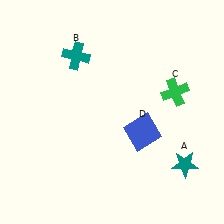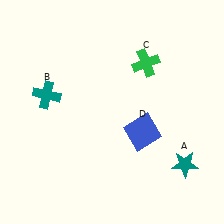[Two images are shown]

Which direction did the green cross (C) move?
The green cross (C) moved left.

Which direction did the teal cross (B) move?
The teal cross (B) moved down.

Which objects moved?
The objects that moved are: the teal cross (B), the green cross (C).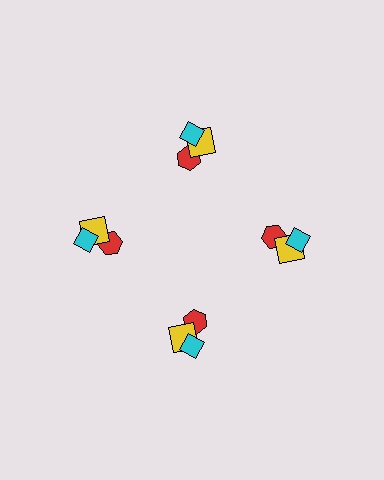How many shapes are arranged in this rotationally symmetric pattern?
There are 12 shapes, arranged in 4 groups of 3.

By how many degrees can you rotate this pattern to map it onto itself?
The pattern maps onto itself every 90 degrees of rotation.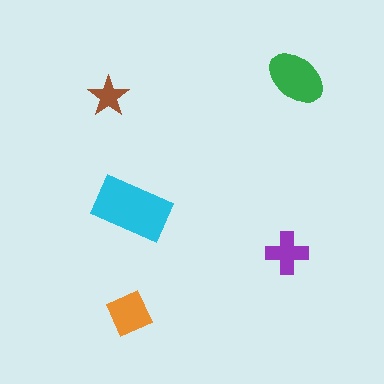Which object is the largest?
The cyan rectangle.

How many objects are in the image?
There are 5 objects in the image.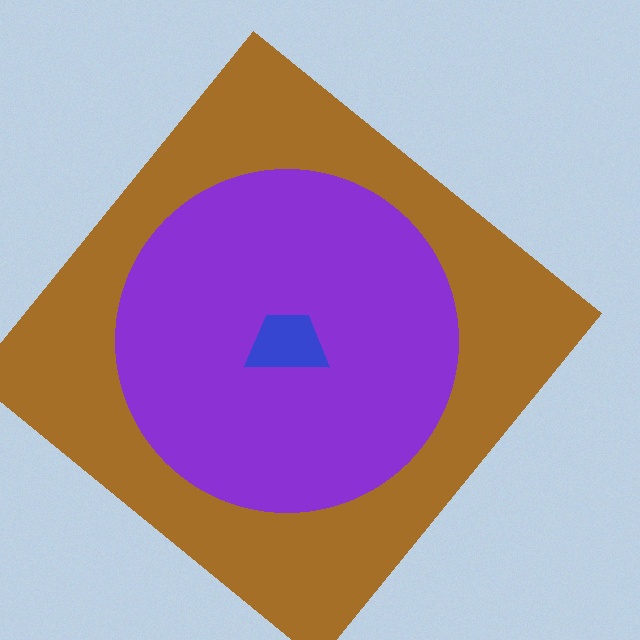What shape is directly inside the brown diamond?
The purple circle.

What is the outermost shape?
The brown diamond.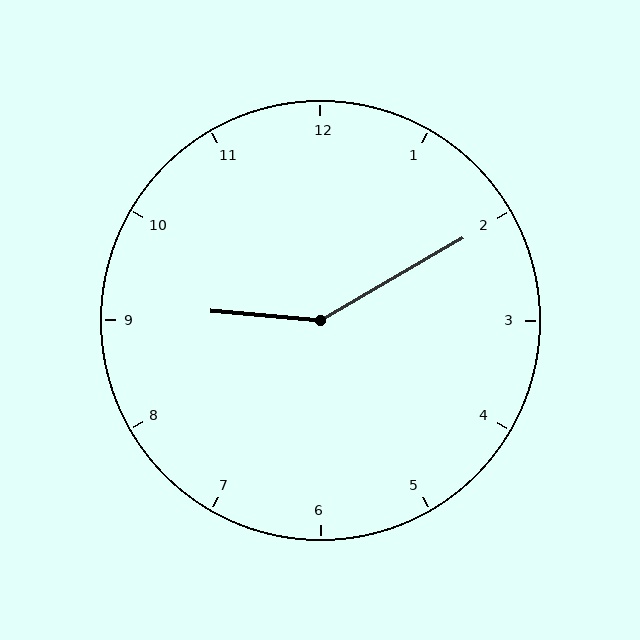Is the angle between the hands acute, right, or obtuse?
It is obtuse.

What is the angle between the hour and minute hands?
Approximately 145 degrees.